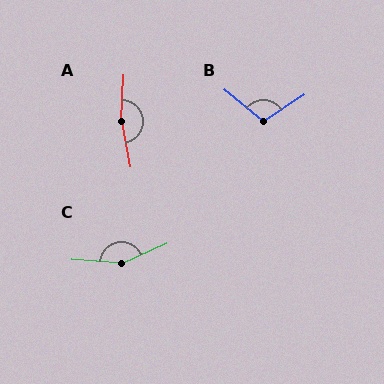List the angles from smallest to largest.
B (108°), C (152°), A (167°).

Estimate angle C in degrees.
Approximately 152 degrees.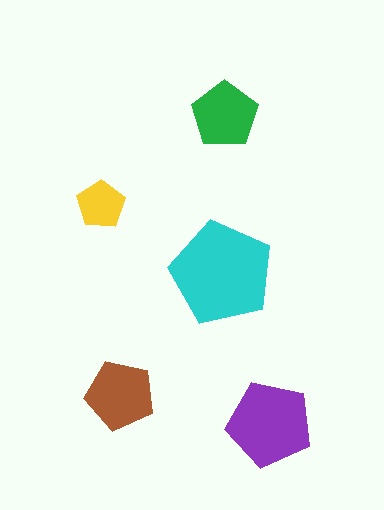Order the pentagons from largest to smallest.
the cyan one, the purple one, the brown one, the green one, the yellow one.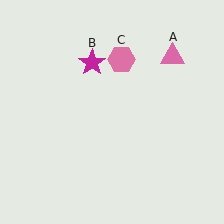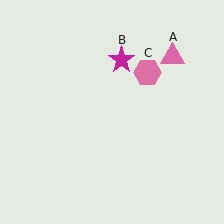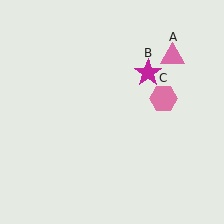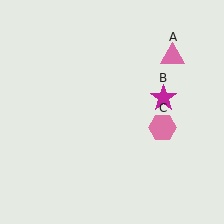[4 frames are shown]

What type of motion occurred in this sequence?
The magenta star (object B), pink hexagon (object C) rotated clockwise around the center of the scene.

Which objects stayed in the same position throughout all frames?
Pink triangle (object A) remained stationary.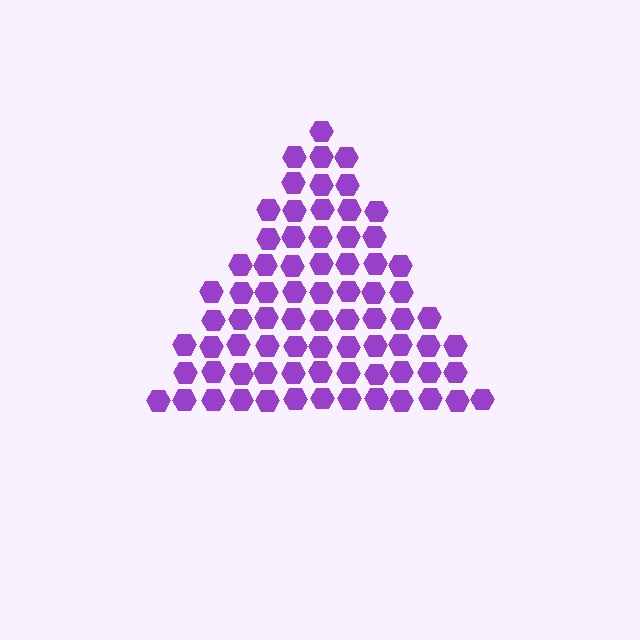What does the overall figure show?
The overall figure shows a triangle.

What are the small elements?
The small elements are hexagons.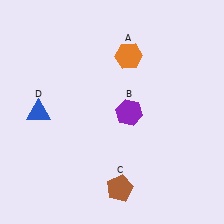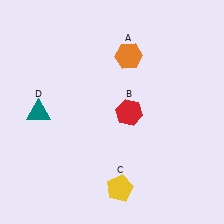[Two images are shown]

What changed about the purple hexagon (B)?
In Image 1, B is purple. In Image 2, it changed to red.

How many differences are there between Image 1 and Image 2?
There are 3 differences between the two images.